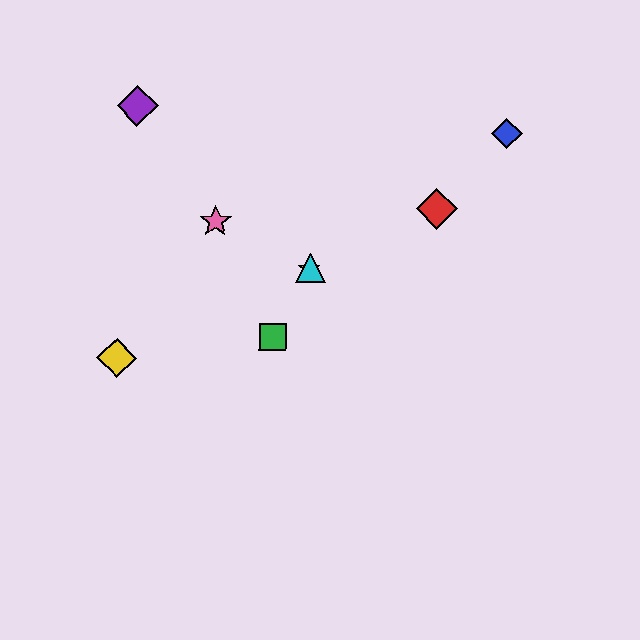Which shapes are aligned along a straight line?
The red diamond, the yellow diamond, the orange star, the cyan triangle are aligned along a straight line.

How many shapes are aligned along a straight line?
4 shapes (the red diamond, the yellow diamond, the orange star, the cyan triangle) are aligned along a straight line.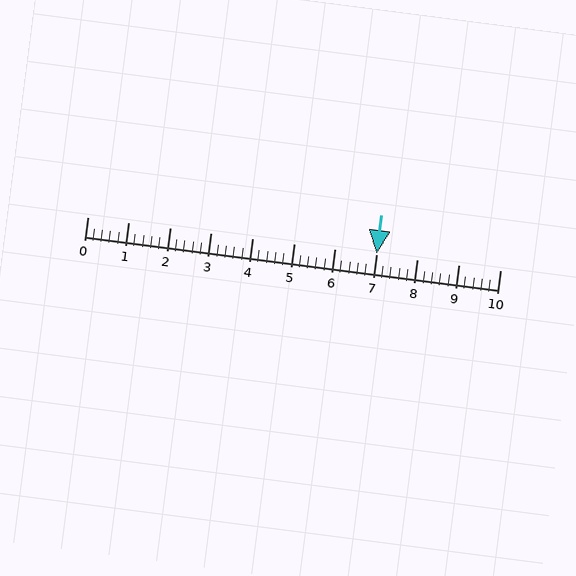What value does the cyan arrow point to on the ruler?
The cyan arrow points to approximately 7.0.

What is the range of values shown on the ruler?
The ruler shows values from 0 to 10.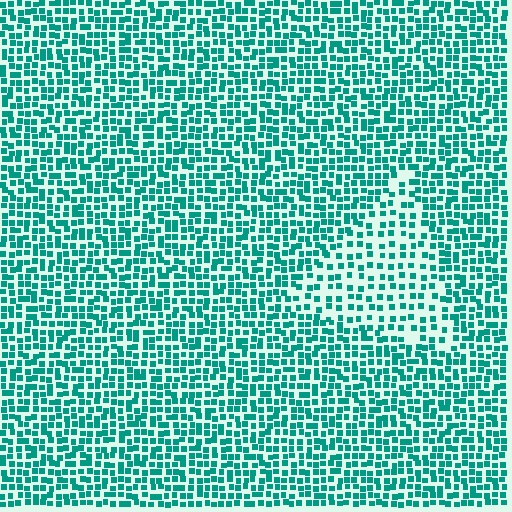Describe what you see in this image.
The image contains small teal elements arranged at two different densities. A triangle-shaped region is visible where the elements are less densely packed than the surrounding area.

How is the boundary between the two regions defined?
The boundary is defined by a change in element density (approximately 1.8x ratio). All elements are the same color, size, and shape.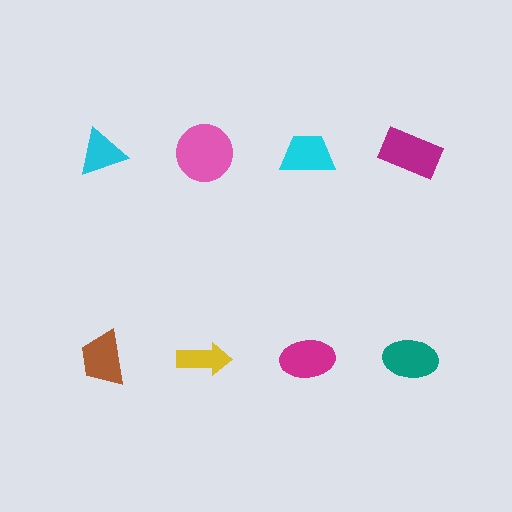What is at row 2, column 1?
A brown trapezoid.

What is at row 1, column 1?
A cyan triangle.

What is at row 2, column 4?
A teal ellipse.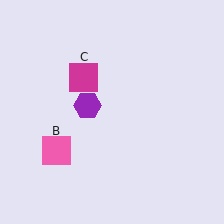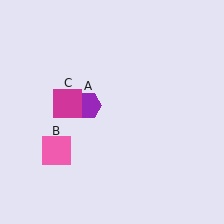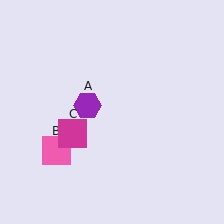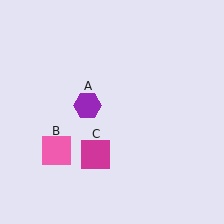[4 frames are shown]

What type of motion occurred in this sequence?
The magenta square (object C) rotated counterclockwise around the center of the scene.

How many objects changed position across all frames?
1 object changed position: magenta square (object C).